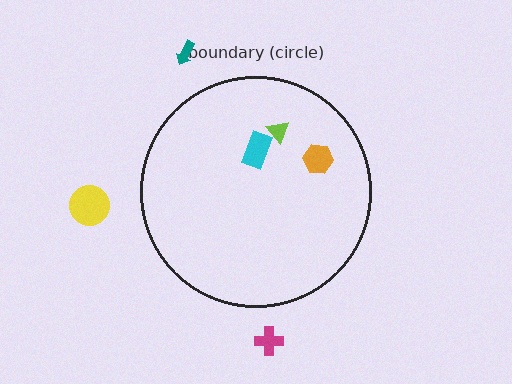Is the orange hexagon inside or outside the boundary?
Inside.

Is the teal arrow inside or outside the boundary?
Outside.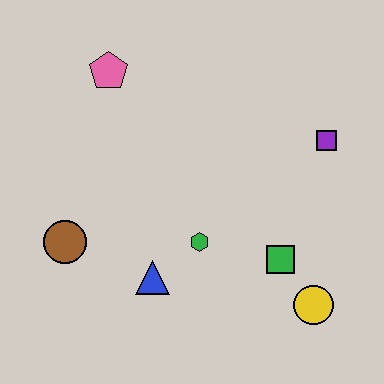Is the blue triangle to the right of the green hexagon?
No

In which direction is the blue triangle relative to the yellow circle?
The blue triangle is to the left of the yellow circle.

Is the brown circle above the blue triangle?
Yes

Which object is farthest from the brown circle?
The purple square is farthest from the brown circle.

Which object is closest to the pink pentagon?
The brown circle is closest to the pink pentagon.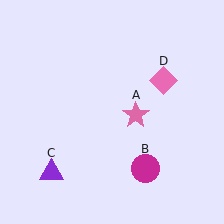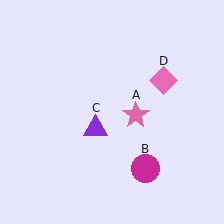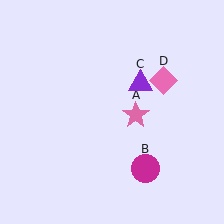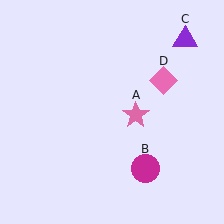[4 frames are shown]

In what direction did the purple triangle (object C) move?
The purple triangle (object C) moved up and to the right.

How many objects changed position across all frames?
1 object changed position: purple triangle (object C).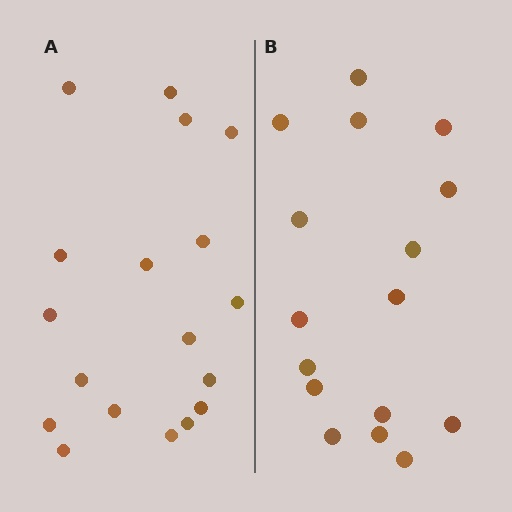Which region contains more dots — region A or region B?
Region A (the left region) has more dots.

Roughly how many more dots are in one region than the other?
Region A has just a few more — roughly 2 or 3 more dots than region B.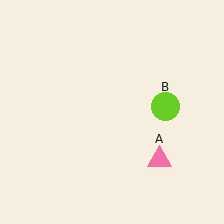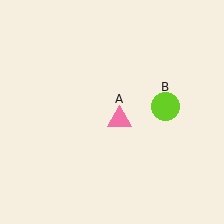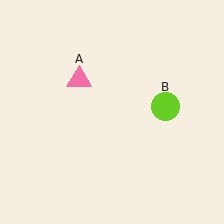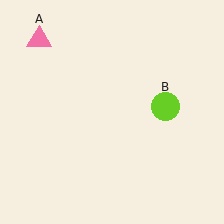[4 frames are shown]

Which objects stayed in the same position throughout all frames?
Lime circle (object B) remained stationary.